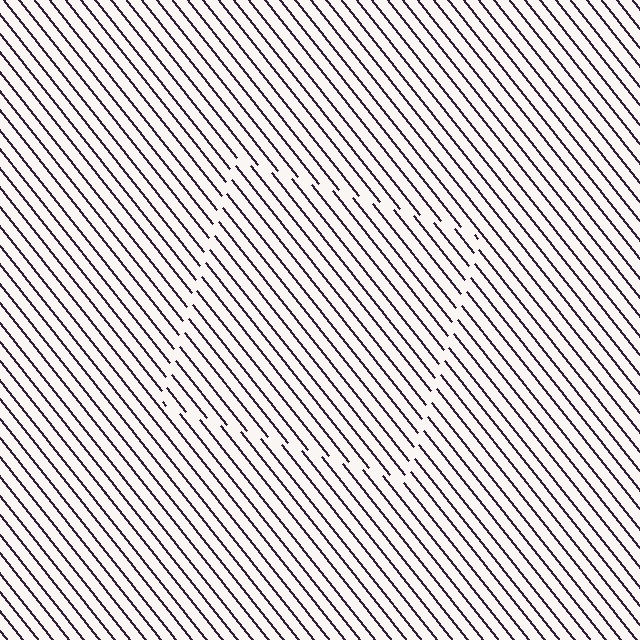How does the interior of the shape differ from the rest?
The interior of the shape contains the same grating, shifted by half a period — the contour is defined by the phase discontinuity where line-ends from the inner and outer gratings abut.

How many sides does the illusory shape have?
4 sides — the line-ends trace a square.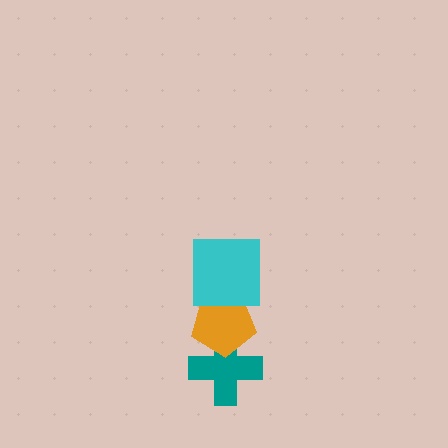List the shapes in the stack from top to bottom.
From top to bottom: the cyan square, the orange pentagon, the teal cross.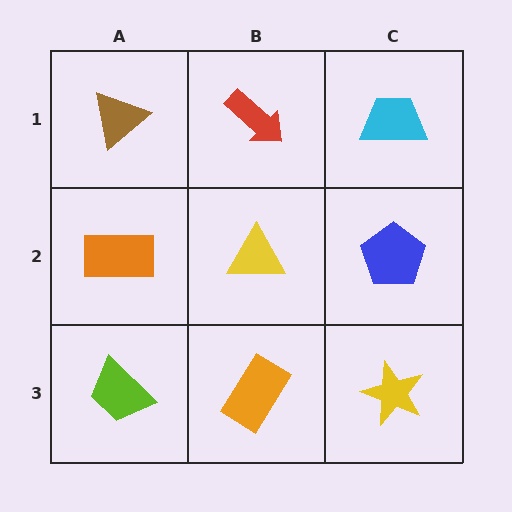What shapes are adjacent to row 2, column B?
A red arrow (row 1, column B), an orange rectangle (row 3, column B), an orange rectangle (row 2, column A), a blue pentagon (row 2, column C).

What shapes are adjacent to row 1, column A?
An orange rectangle (row 2, column A), a red arrow (row 1, column B).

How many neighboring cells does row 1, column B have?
3.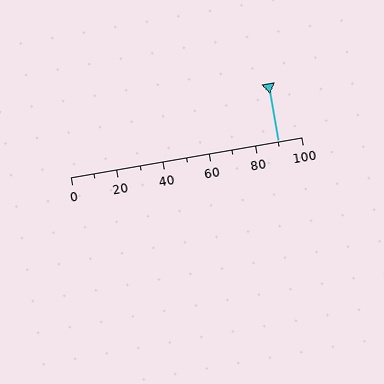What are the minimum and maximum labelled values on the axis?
The axis runs from 0 to 100.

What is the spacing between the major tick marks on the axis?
The major ticks are spaced 20 apart.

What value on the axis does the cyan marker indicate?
The marker indicates approximately 90.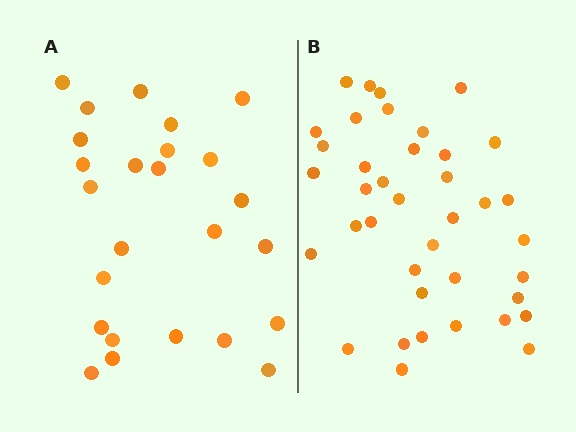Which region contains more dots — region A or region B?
Region B (the right region) has more dots.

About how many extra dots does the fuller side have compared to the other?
Region B has approximately 15 more dots than region A.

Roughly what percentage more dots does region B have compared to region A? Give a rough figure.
About 55% more.